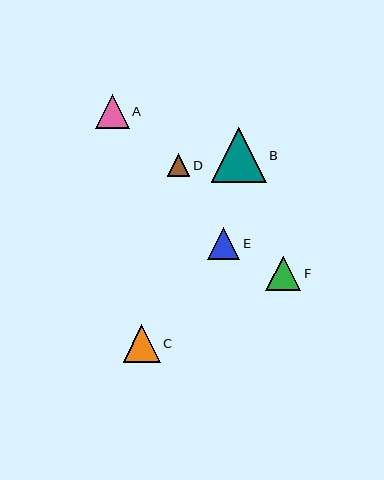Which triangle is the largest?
Triangle B is the largest with a size of approximately 54 pixels.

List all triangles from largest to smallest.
From largest to smallest: B, C, F, A, E, D.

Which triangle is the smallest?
Triangle D is the smallest with a size of approximately 23 pixels.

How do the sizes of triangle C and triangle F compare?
Triangle C and triangle F are approximately the same size.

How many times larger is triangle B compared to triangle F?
Triangle B is approximately 1.6 times the size of triangle F.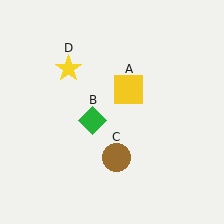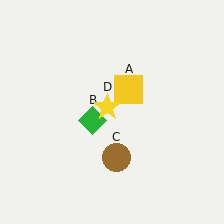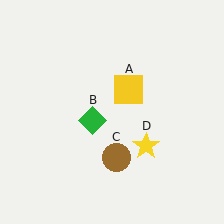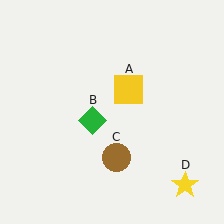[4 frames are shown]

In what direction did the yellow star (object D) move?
The yellow star (object D) moved down and to the right.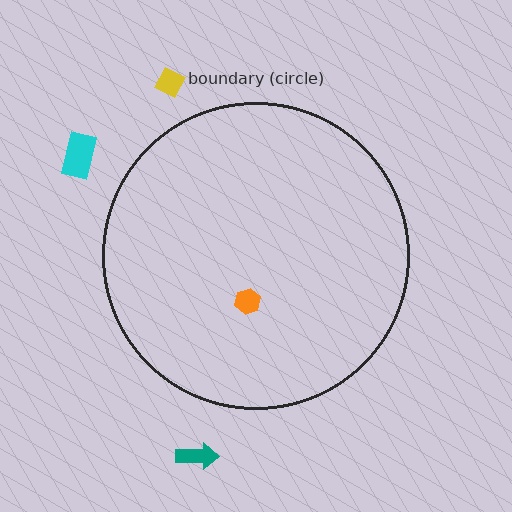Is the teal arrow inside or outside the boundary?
Outside.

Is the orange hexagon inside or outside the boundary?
Inside.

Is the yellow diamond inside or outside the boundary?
Outside.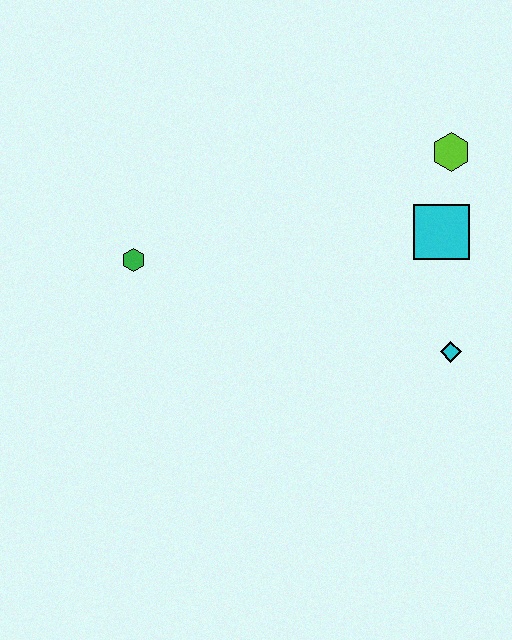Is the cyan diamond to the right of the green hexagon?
Yes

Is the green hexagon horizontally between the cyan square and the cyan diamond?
No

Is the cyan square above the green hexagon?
Yes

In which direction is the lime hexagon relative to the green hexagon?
The lime hexagon is to the right of the green hexagon.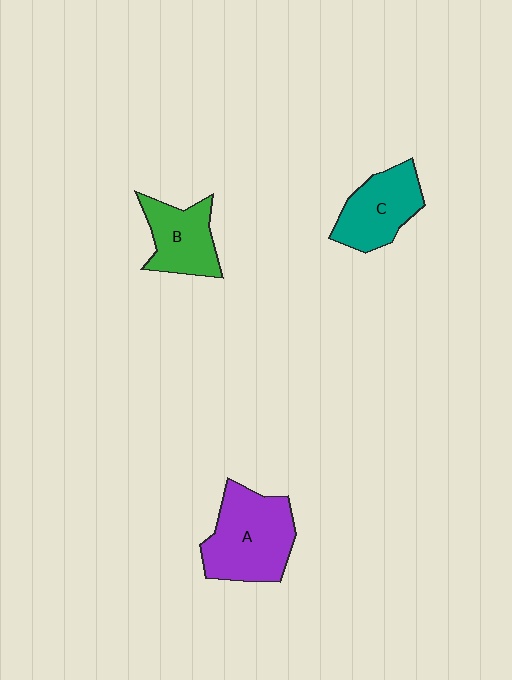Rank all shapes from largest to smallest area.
From largest to smallest: A (purple), C (teal), B (green).